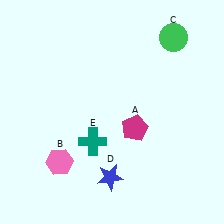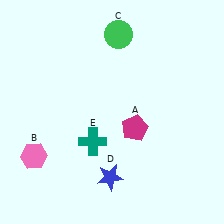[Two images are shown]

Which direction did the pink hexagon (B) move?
The pink hexagon (B) moved left.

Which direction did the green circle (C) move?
The green circle (C) moved left.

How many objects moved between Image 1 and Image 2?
2 objects moved between the two images.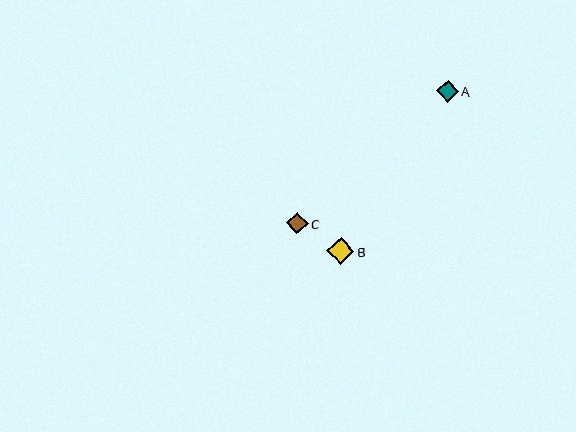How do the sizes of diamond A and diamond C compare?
Diamond A and diamond C are approximately the same size.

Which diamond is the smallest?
Diamond C is the smallest with a size of approximately 21 pixels.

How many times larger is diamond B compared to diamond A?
Diamond B is approximately 1.3 times the size of diamond A.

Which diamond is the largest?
Diamond B is the largest with a size of approximately 27 pixels.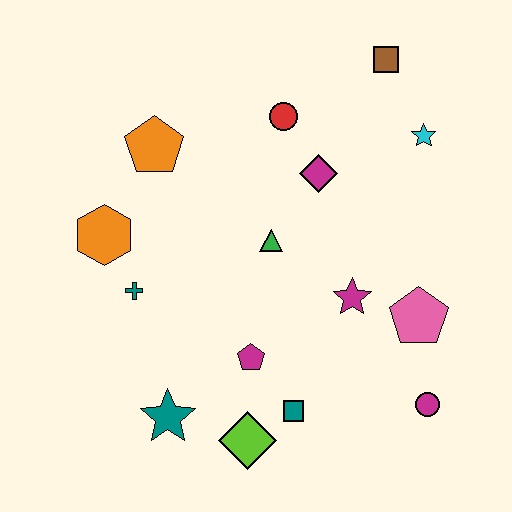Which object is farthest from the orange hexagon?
The magenta circle is farthest from the orange hexagon.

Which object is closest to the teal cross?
The orange hexagon is closest to the teal cross.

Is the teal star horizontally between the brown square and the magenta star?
No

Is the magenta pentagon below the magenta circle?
No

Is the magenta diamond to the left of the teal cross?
No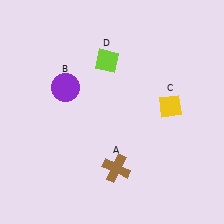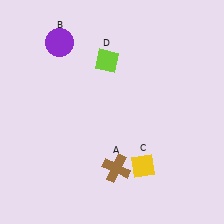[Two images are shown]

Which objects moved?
The objects that moved are: the purple circle (B), the yellow diamond (C).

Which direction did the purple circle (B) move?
The purple circle (B) moved up.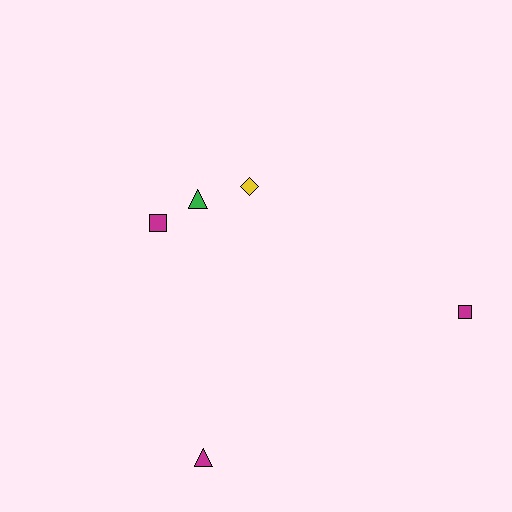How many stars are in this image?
There are no stars.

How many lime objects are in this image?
There are no lime objects.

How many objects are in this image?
There are 5 objects.